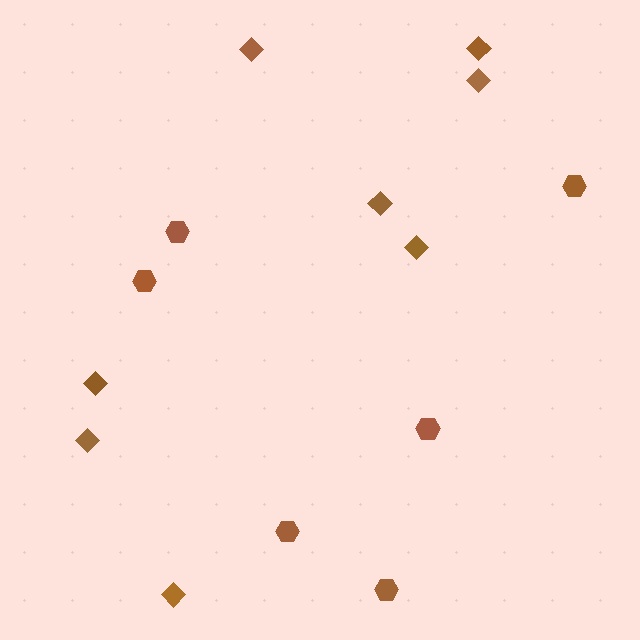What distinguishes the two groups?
There are 2 groups: one group of hexagons (6) and one group of diamonds (8).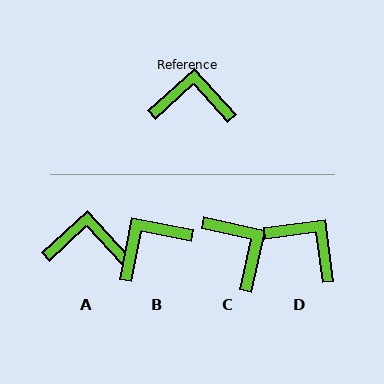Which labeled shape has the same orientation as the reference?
A.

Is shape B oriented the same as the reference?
No, it is off by about 37 degrees.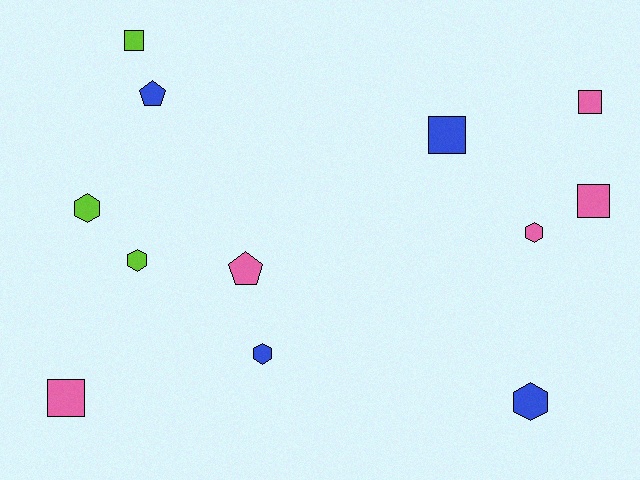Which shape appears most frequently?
Square, with 5 objects.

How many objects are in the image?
There are 12 objects.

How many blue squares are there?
There is 1 blue square.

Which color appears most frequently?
Pink, with 5 objects.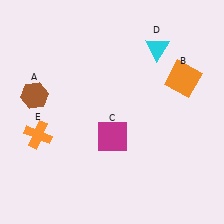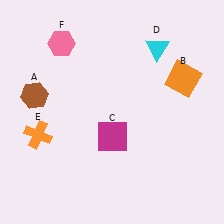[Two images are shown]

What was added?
A pink hexagon (F) was added in Image 2.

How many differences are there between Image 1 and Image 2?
There is 1 difference between the two images.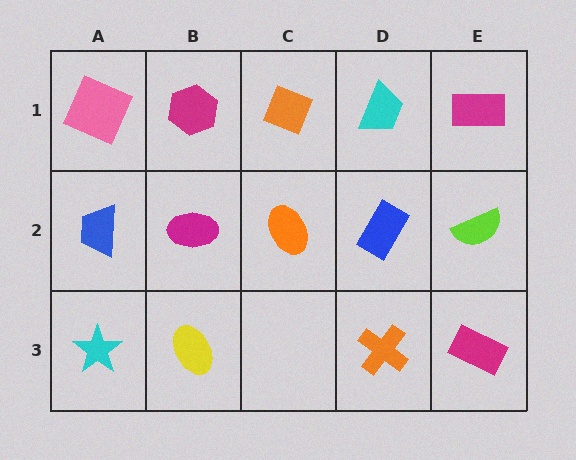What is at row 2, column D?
A blue rectangle.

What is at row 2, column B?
A magenta ellipse.